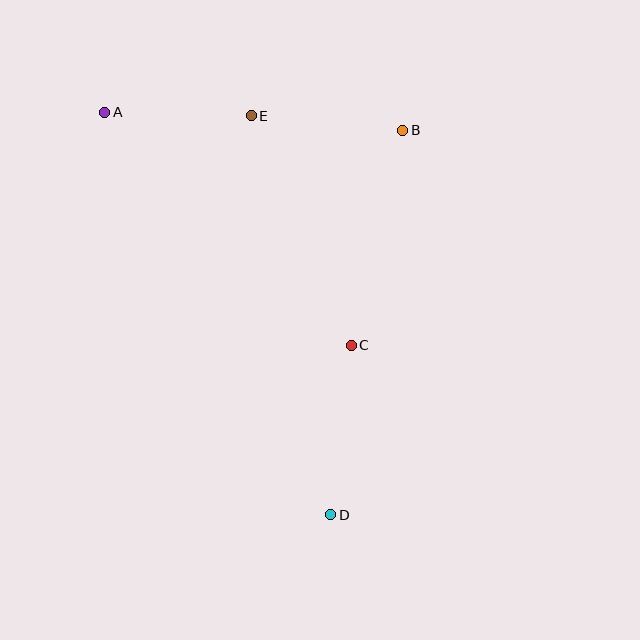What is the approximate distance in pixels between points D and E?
The distance between D and E is approximately 407 pixels.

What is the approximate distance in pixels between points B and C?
The distance between B and C is approximately 221 pixels.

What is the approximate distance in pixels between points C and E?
The distance between C and E is approximately 250 pixels.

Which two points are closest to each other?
Points A and E are closest to each other.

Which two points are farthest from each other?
Points A and D are farthest from each other.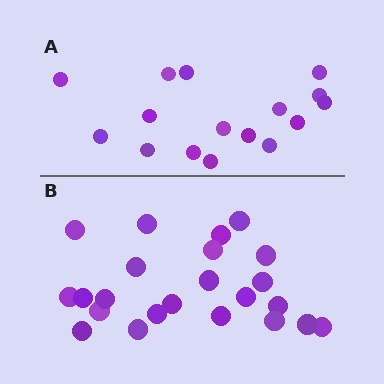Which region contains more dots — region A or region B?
Region B (the bottom region) has more dots.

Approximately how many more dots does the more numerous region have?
Region B has roughly 8 or so more dots than region A.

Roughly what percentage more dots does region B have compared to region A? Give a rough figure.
About 45% more.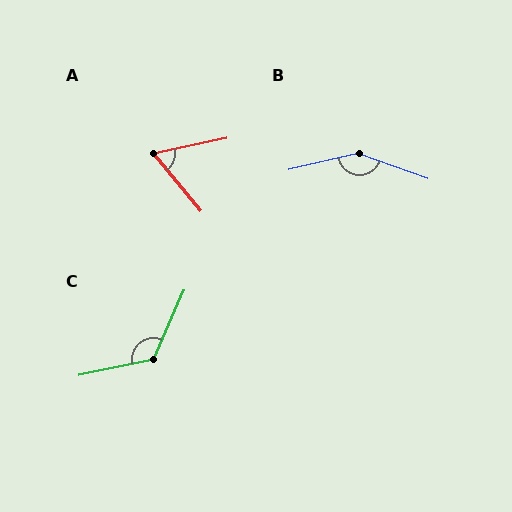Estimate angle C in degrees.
Approximately 125 degrees.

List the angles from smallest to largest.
A (62°), C (125°), B (147°).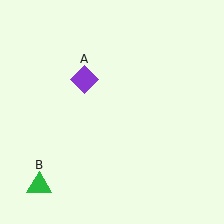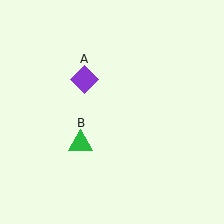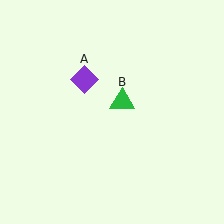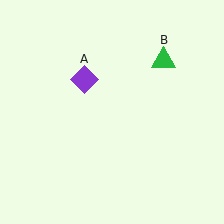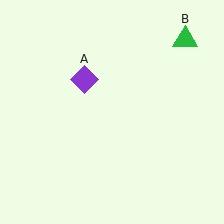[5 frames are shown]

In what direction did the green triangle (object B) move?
The green triangle (object B) moved up and to the right.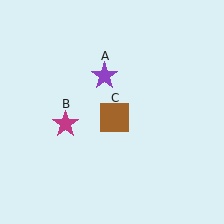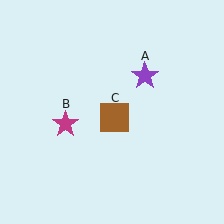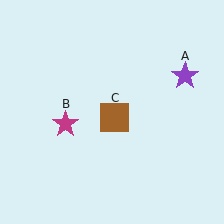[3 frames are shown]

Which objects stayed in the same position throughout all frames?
Magenta star (object B) and brown square (object C) remained stationary.